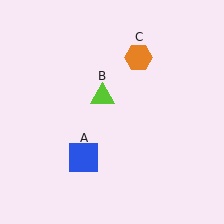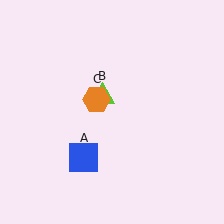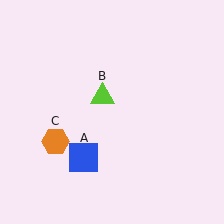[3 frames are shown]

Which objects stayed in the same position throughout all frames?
Blue square (object A) and lime triangle (object B) remained stationary.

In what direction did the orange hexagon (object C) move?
The orange hexagon (object C) moved down and to the left.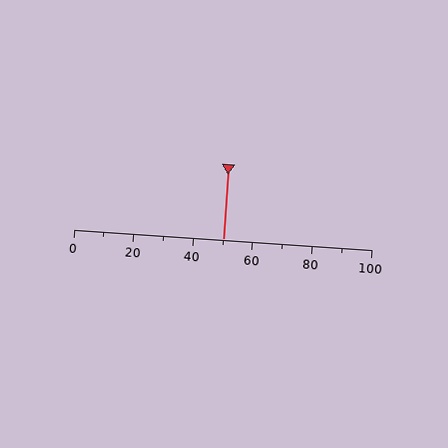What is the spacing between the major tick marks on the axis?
The major ticks are spaced 20 apart.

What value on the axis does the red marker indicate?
The marker indicates approximately 50.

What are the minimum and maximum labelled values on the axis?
The axis runs from 0 to 100.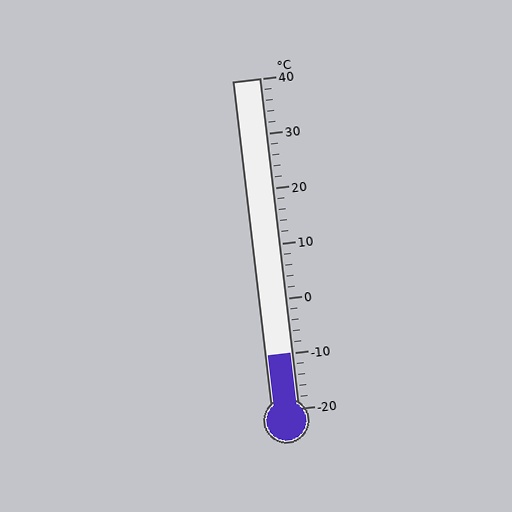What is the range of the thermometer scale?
The thermometer scale ranges from -20°C to 40°C.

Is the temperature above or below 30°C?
The temperature is below 30°C.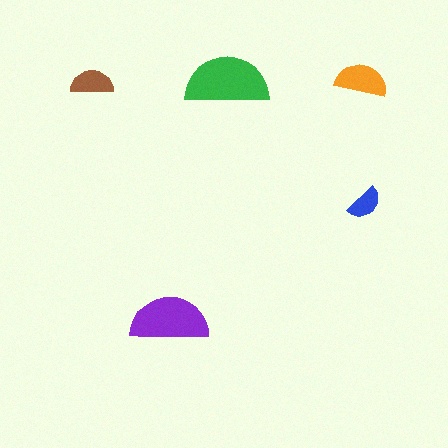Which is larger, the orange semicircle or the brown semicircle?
The orange one.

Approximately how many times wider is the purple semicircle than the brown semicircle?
About 2 times wider.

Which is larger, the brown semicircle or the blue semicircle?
The brown one.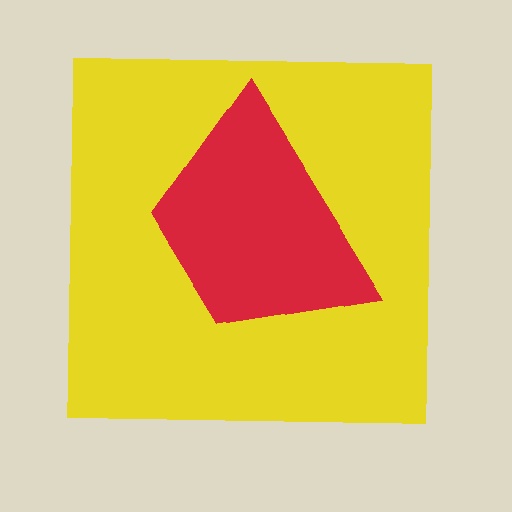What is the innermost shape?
The red trapezoid.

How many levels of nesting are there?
2.